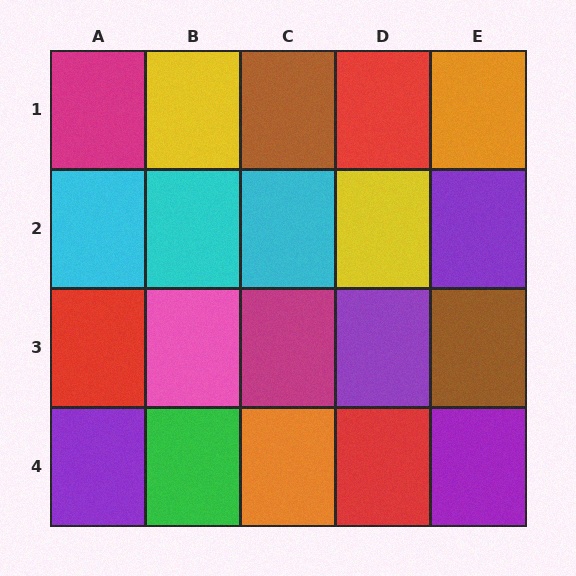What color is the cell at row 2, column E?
Purple.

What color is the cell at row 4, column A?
Purple.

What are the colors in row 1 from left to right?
Magenta, yellow, brown, red, orange.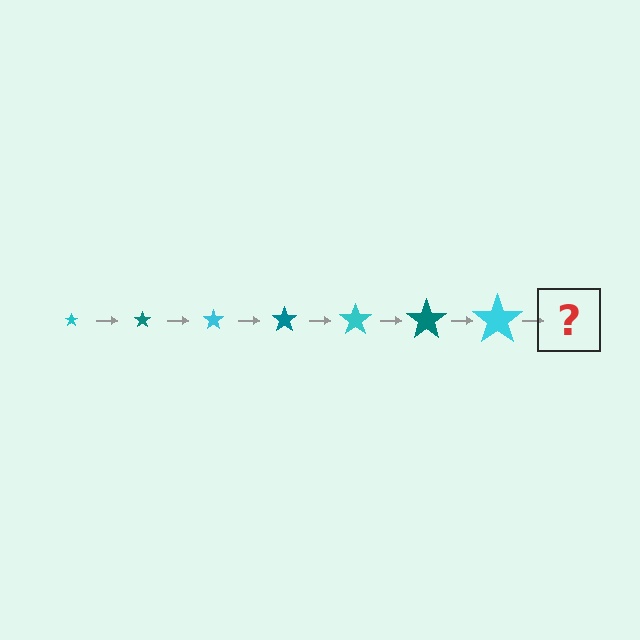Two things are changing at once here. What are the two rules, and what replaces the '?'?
The two rules are that the star grows larger each step and the color cycles through cyan and teal. The '?' should be a teal star, larger than the previous one.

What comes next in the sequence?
The next element should be a teal star, larger than the previous one.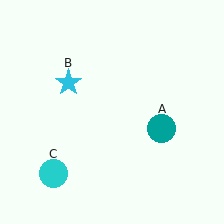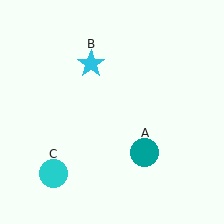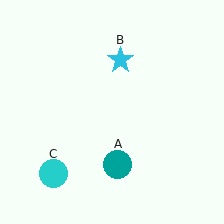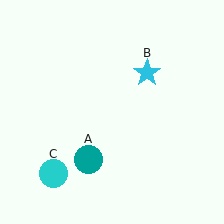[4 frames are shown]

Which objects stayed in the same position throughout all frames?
Cyan circle (object C) remained stationary.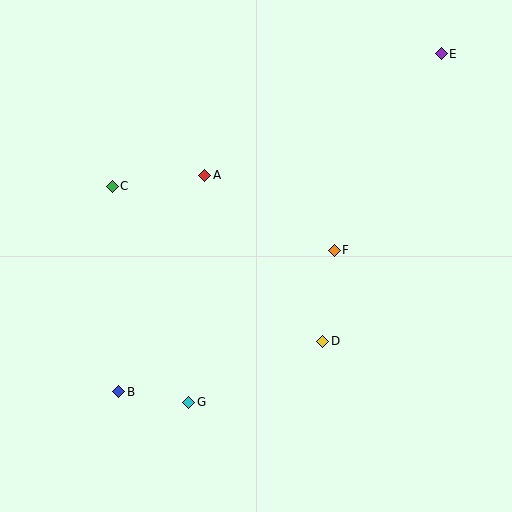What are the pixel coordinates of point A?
Point A is at (205, 175).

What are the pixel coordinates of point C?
Point C is at (112, 186).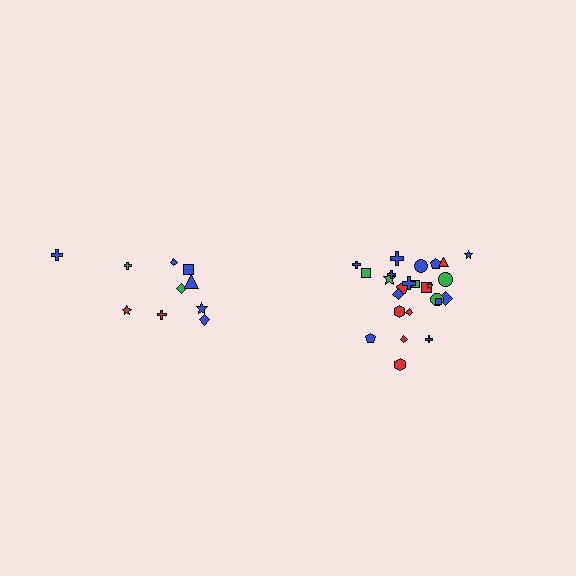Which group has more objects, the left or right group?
The right group.